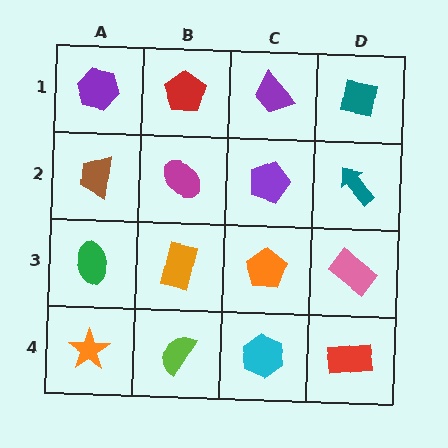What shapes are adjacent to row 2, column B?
A red pentagon (row 1, column B), an orange rectangle (row 3, column B), a brown trapezoid (row 2, column A), a purple pentagon (row 2, column C).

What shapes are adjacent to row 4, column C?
An orange pentagon (row 3, column C), a lime semicircle (row 4, column B), a red rectangle (row 4, column D).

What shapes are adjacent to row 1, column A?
A brown trapezoid (row 2, column A), a red pentagon (row 1, column B).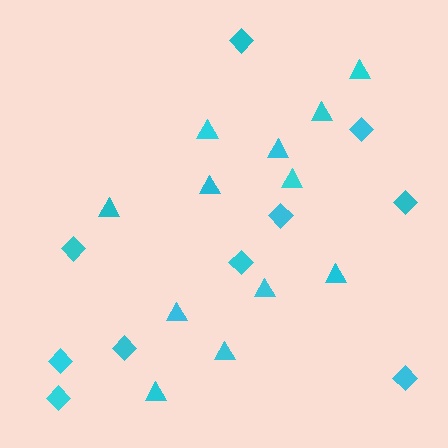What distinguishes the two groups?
There are 2 groups: one group of triangles (12) and one group of diamonds (10).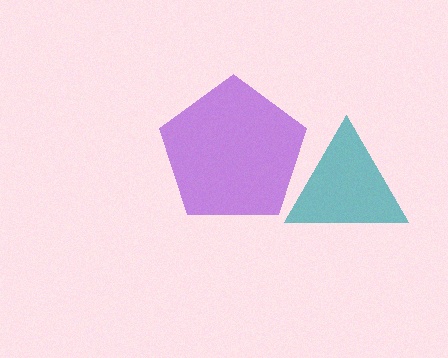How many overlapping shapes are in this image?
There are 2 overlapping shapes in the image.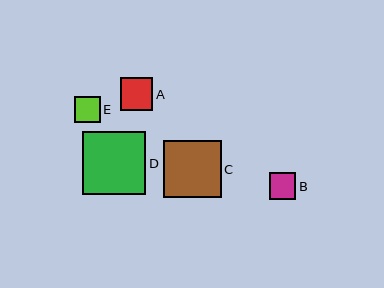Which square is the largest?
Square D is the largest with a size of approximately 63 pixels.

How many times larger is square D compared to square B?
Square D is approximately 2.4 times the size of square B.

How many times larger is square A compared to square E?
Square A is approximately 1.3 times the size of square E.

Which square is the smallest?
Square E is the smallest with a size of approximately 26 pixels.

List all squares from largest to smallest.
From largest to smallest: D, C, A, B, E.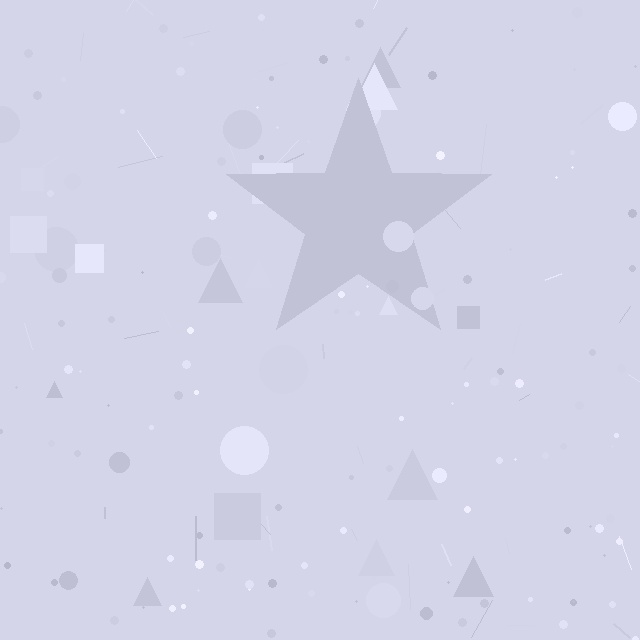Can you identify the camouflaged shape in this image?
The camouflaged shape is a star.